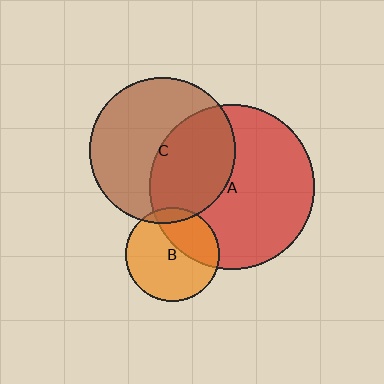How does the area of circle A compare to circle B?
Approximately 3.1 times.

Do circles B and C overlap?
Yes.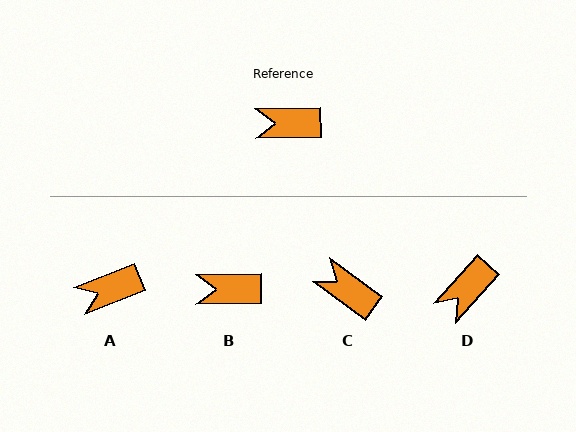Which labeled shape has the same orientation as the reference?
B.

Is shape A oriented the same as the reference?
No, it is off by about 21 degrees.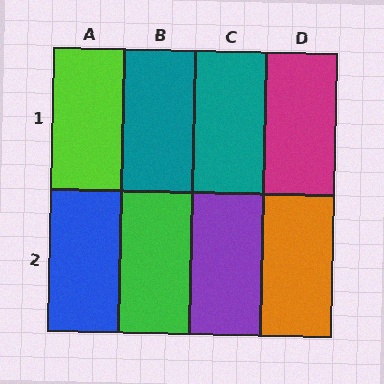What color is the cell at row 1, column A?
Lime.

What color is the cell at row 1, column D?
Magenta.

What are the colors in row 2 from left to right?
Blue, green, purple, orange.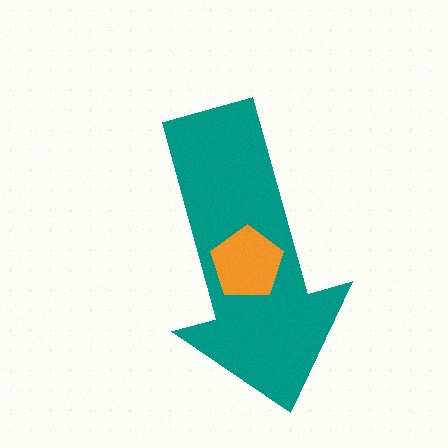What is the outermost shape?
The teal arrow.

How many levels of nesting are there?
2.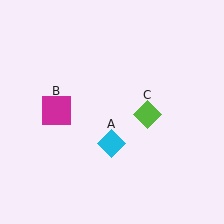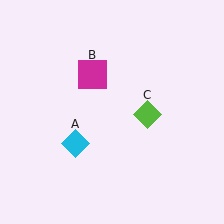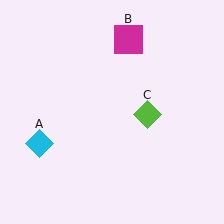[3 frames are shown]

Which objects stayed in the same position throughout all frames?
Lime diamond (object C) remained stationary.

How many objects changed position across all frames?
2 objects changed position: cyan diamond (object A), magenta square (object B).